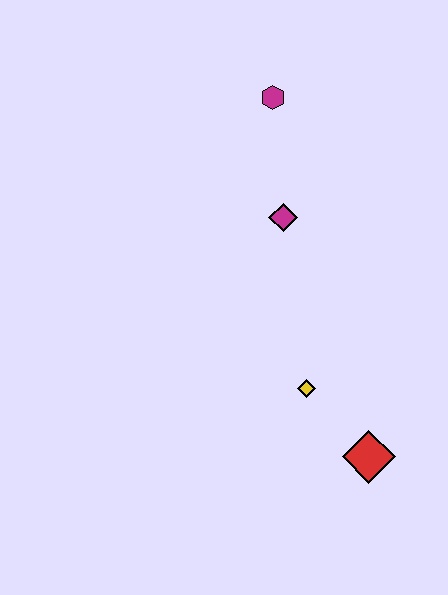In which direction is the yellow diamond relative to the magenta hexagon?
The yellow diamond is below the magenta hexagon.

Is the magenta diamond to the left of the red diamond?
Yes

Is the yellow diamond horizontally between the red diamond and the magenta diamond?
Yes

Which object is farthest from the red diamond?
The magenta hexagon is farthest from the red diamond.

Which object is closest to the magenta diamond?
The magenta hexagon is closest to the magenta diamond.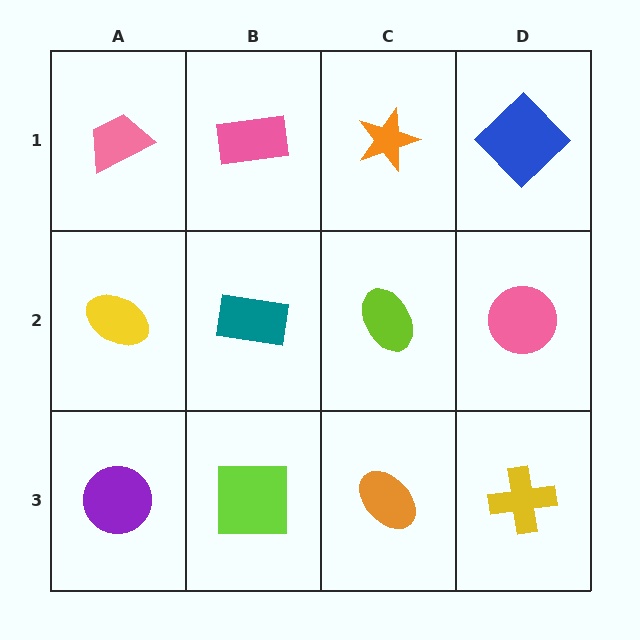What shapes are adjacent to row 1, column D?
A pink circle (row 2, column D), an orange star (row 1, column C).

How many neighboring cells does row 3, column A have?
2.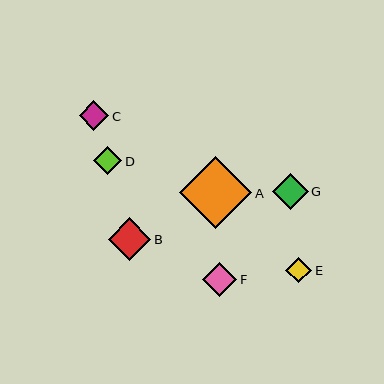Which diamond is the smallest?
Diamond E is the smallest with a size of approximately 26 pixels.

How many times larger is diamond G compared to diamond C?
Diamond G is approximately 1.2 times the size of diamond C.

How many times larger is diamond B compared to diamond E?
Diamond B is approximately 1.6 times the size of diamond E.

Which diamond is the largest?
Diamond A is the largest with a size of approximately 72 pixels.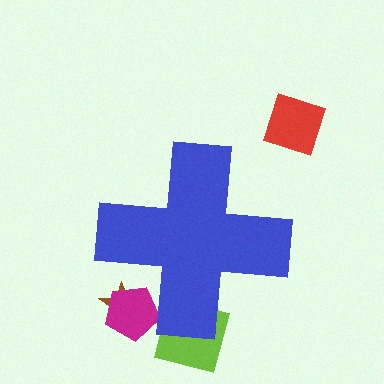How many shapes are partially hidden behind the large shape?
3 shapes are partially hidden.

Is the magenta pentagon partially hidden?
Yes, the magenta pentagon is partially hidden behind the blue cross.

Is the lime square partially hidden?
Yes, the lime square is partially hidden behind the blue cross.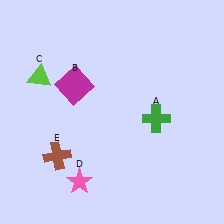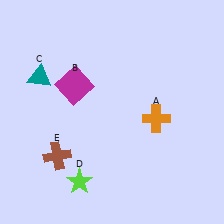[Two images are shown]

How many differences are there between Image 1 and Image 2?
There are 3 differences between the two images.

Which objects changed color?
A changed from green to orange. C changed from lime to teal. D changed from pink to lime.